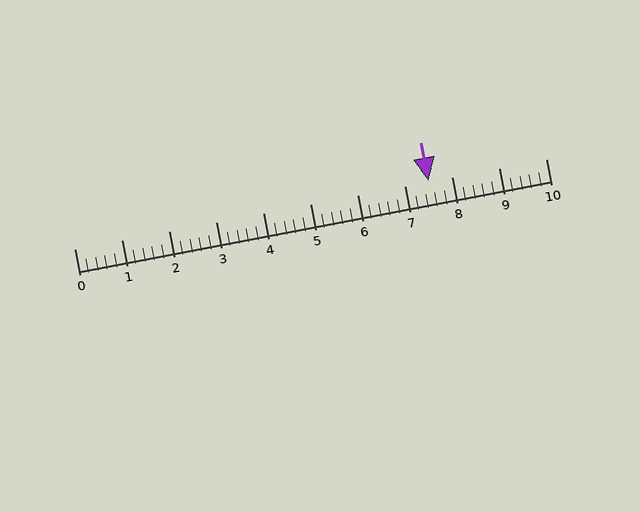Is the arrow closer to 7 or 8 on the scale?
The arrow is closer to 8.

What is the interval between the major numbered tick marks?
The major tick marks are spaced 1 units apart.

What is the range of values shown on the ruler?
The ruler shows values from 0 to 10.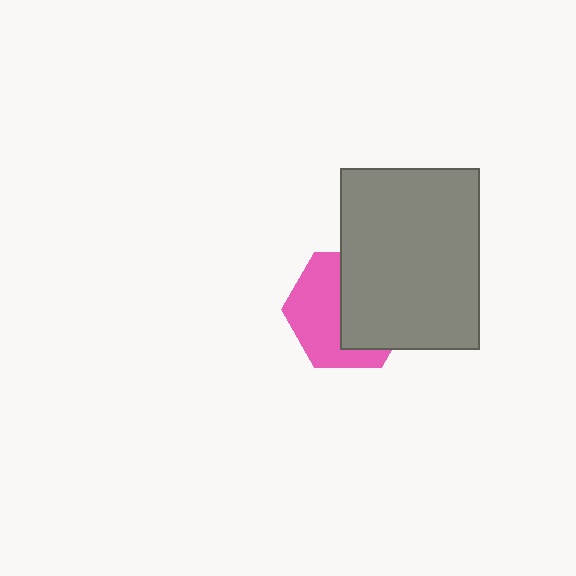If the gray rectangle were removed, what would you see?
You would see the complete pink hexagon.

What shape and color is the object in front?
The object in front is a gray rectangle.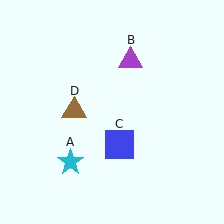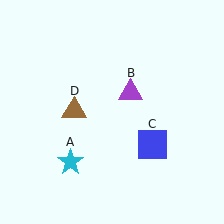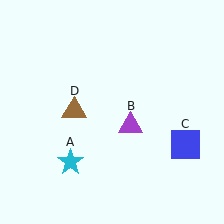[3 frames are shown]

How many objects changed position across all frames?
2 objects changed position: purple triangle (object B), blue square (object C).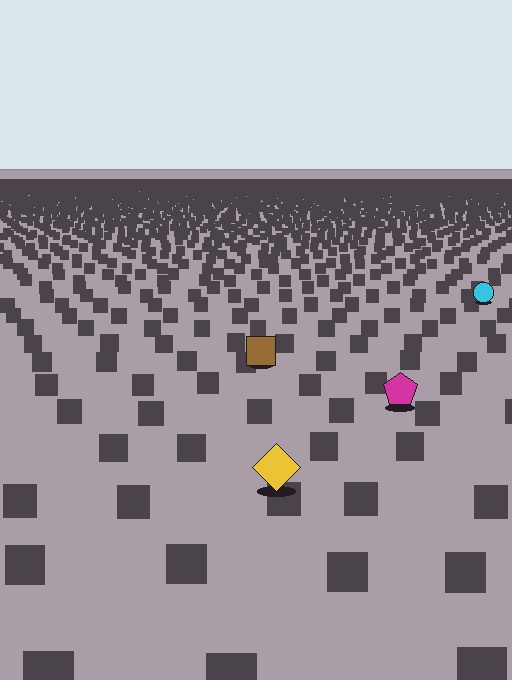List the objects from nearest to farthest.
From nearest to farthest: the yellow diamond, the magenta pentagon, the brown square, the cyan circle.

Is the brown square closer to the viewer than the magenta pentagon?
No. The magenta pentagon is closer — you can tell from the texture gradient: the ground texture is coarser near it.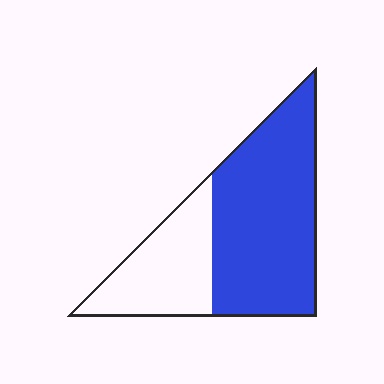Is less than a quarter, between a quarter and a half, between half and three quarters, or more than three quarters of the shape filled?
Between half and three quarters.